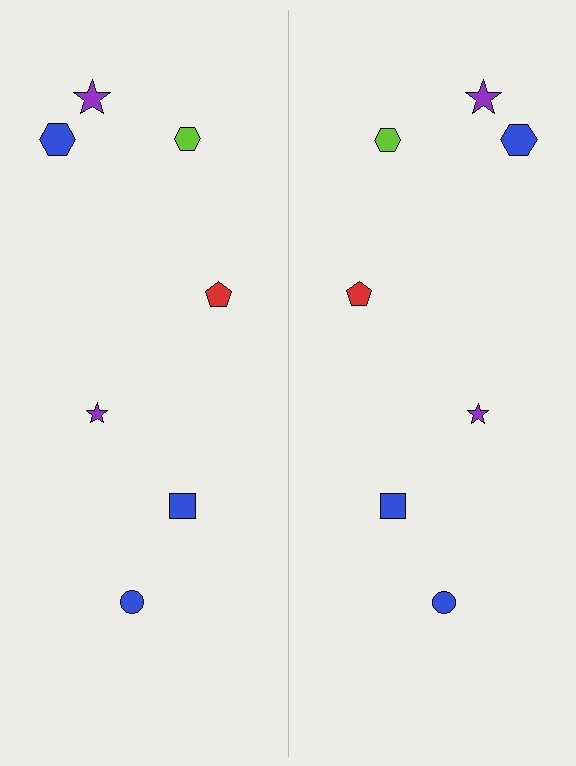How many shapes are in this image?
There are 14 shapes in this image.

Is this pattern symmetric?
Yes, this pattern has bilateral (reflection) symmetry.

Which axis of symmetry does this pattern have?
The pattern has a vertical axis of symmetry running through the center of the image.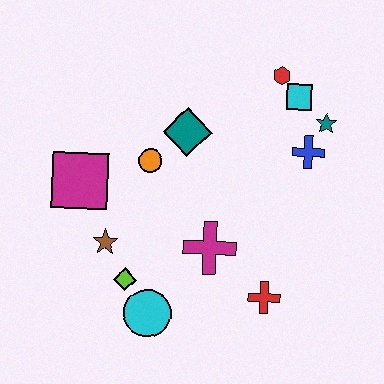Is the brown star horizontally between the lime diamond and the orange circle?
No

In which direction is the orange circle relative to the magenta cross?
The orange circle is above the magenta cross.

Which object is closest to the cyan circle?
The lime diamond is closest to the cyan circle.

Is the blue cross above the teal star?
No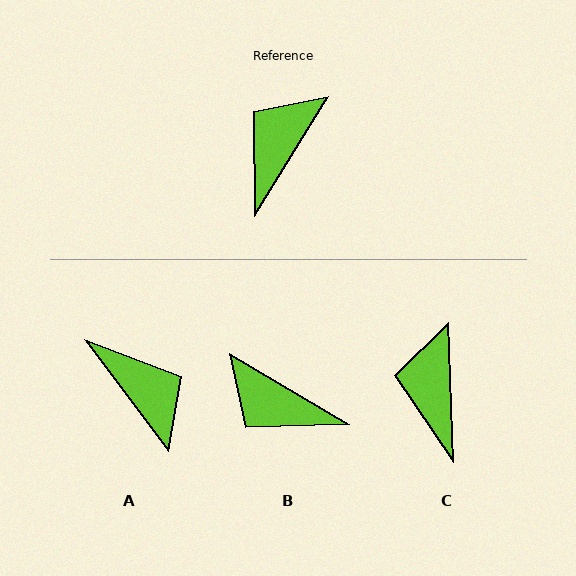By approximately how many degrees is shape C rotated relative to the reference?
Approximately 34 degrees counter-clockwise.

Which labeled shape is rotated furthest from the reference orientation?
A, about 111 degrees away.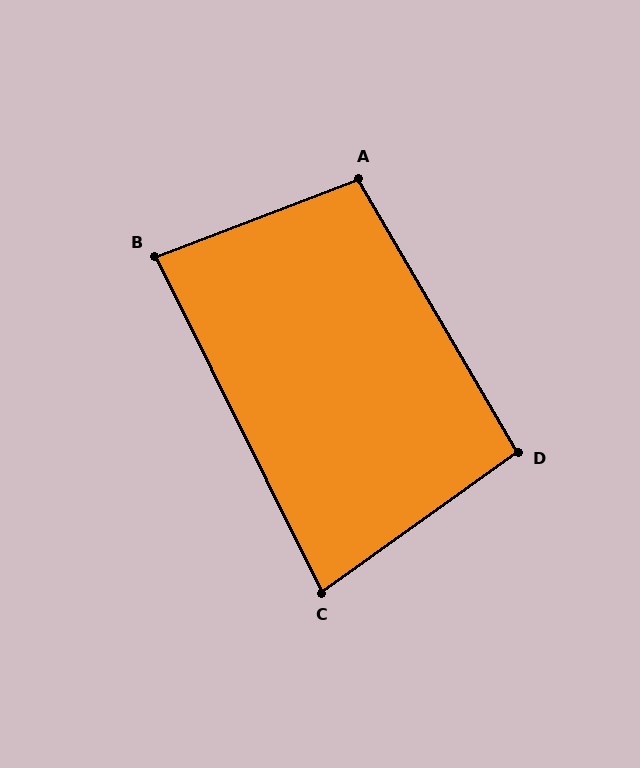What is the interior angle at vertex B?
Approximately 84 degrees (acute).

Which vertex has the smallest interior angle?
C, at approximately 81 degrees.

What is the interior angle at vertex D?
Approximately 96 degrees (obtuse).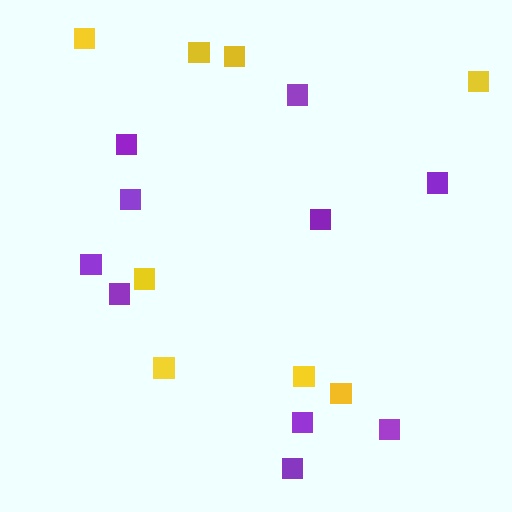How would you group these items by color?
There are 2 groups: one group of purple squares (10) and one group of yellow squares (8).